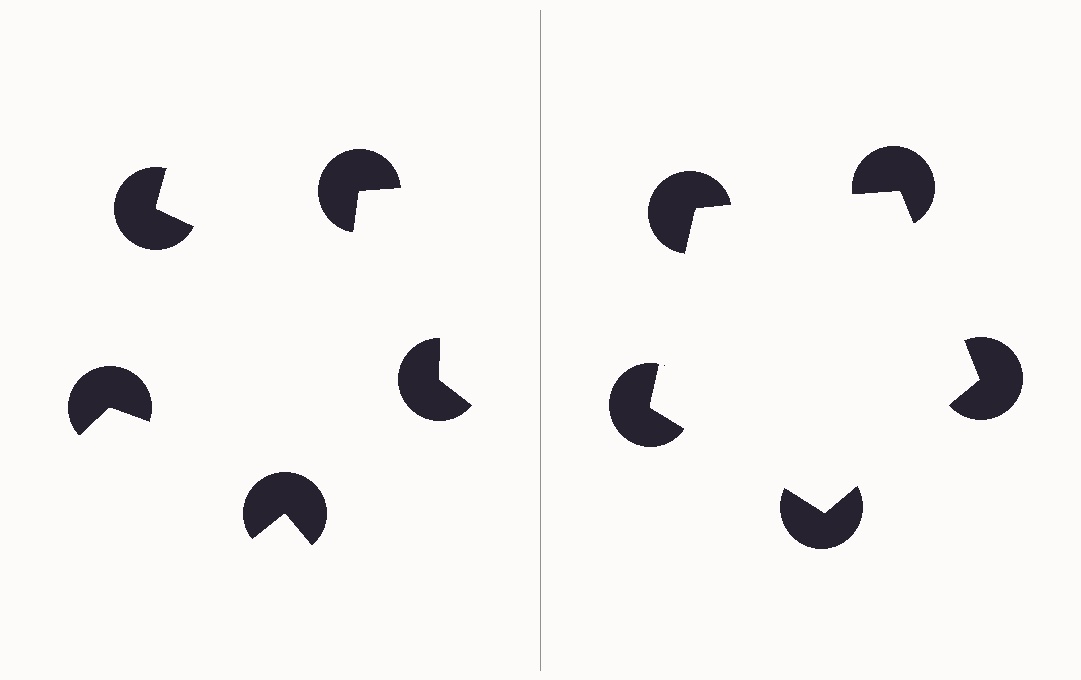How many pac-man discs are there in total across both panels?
10 — 5 on each side.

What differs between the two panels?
The pac-man discs are positioned identically on both sides; only the wedge orientations differ. On the right they align to a pentagon; on the left they are misaligned.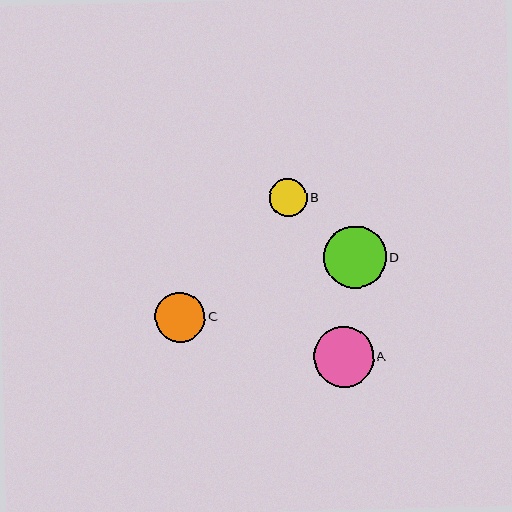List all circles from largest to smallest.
From largest to smallest: D, A, C, B.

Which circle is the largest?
Circle D is the largest with a size of approximately 62 pixels.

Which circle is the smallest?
Circle B is the smallest with a size of approximately 38 pixels.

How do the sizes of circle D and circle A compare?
Circle D and circle A are approximately the same size.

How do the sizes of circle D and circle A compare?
Circle D and circle A are approximately the same size.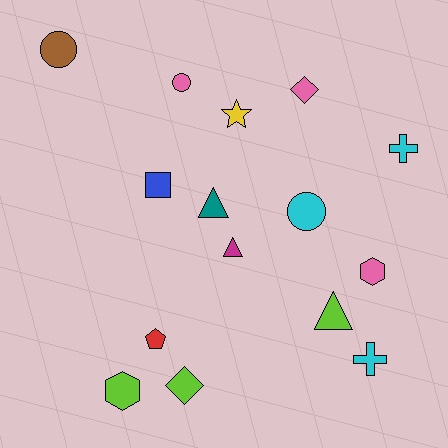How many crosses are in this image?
There are 2 crosses.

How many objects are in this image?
There are 15 objects.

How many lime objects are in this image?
There are 3 lime objects.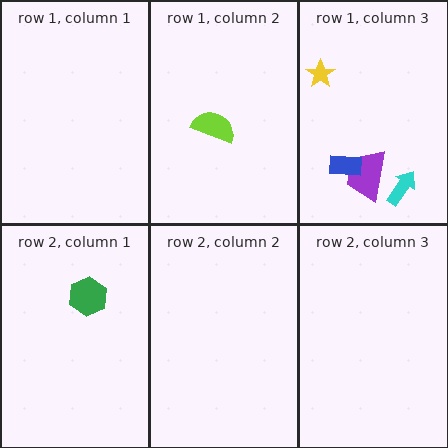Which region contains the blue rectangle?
The row 1, column 3 region.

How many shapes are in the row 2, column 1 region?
1.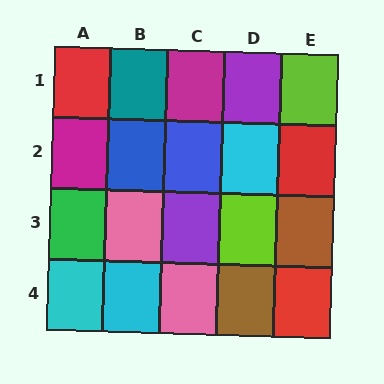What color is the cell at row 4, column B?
Cyan.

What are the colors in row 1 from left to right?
Red, teal, magenta, purple, lime.